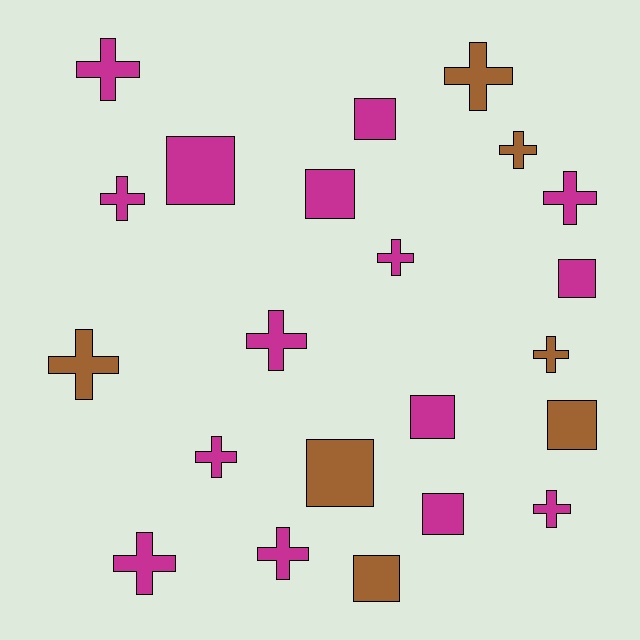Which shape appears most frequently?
Cross, with 13 objects.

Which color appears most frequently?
Magenta, with 15 objects.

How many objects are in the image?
There are 22 objects.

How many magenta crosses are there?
There are 9 magenta crosses.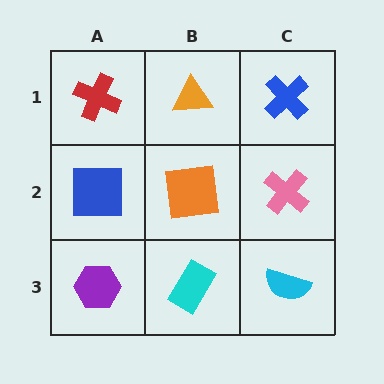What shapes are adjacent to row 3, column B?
An orange square (row 2, column B), a purple hexagon (row 3, column A), a cyan semicircle (row 3, column C).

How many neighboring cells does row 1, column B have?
3.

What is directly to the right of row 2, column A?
An orange square.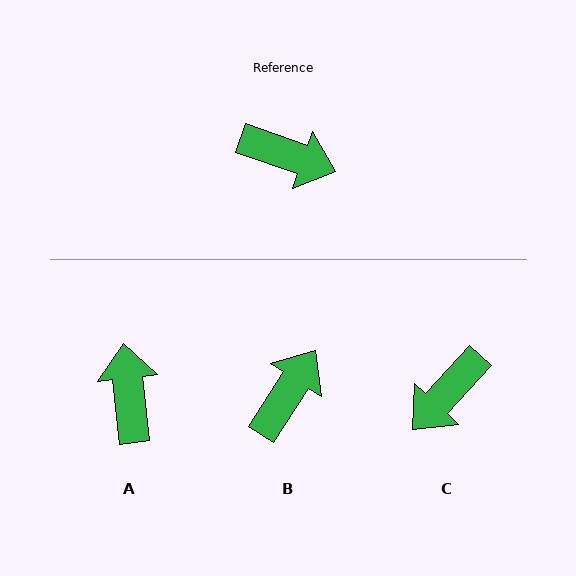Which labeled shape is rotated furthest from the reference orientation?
A, about 116 degrees away.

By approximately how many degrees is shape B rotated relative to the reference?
Approximately 77 degrees counter-clockwise.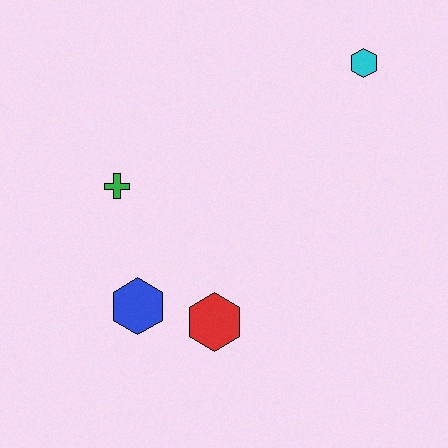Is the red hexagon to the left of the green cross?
No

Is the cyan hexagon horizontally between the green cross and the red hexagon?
No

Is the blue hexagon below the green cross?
Yes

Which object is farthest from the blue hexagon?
The cyan hexagon is farthest from the blue hexagon.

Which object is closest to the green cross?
The blue hexagon is closest to the green cross.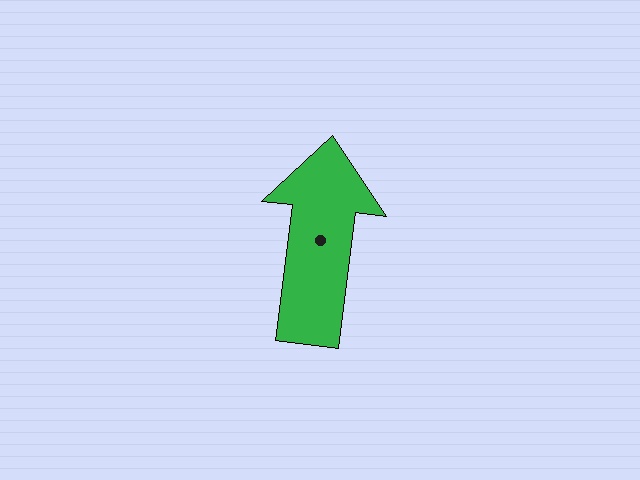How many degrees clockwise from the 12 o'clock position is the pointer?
Approximately 7 degrees.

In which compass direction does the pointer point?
North.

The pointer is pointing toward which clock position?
Roughly 12 o'clock.